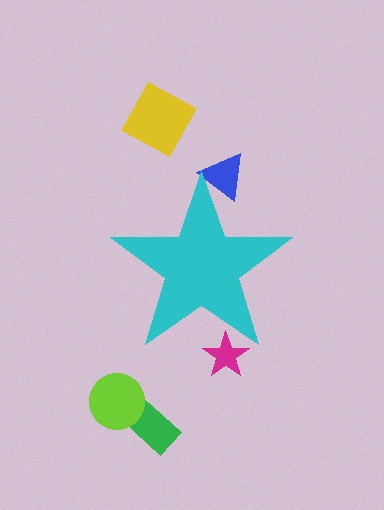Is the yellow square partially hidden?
No, the yellow square is fully visible.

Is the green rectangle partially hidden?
No, the green rectangle is fully visible.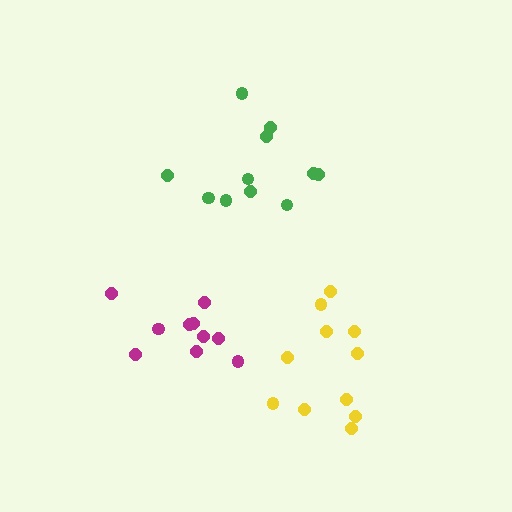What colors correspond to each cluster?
The clusters are colored: yellow, magenta, green.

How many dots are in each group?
Group 1: 11 dots, Group 2: 10 dots, Group 3: 11 dots (32 total).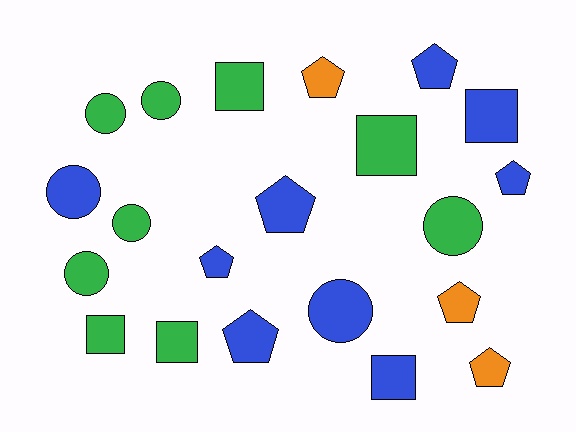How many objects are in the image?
There are 21 objects.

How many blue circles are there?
There are 2 blue circles.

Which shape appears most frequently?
Pentagon, with 8 objects.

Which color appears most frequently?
Blue, with 9 objects.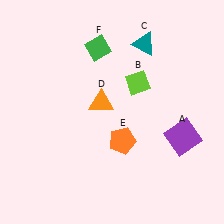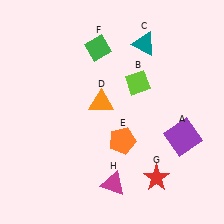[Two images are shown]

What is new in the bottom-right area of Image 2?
A magenta triangle (H) was added in the bottom-right area of Image 2.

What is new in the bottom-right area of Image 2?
A red star (G) was added in the bottom-right area of Image 2.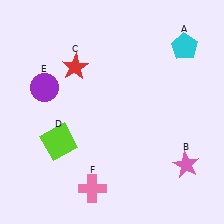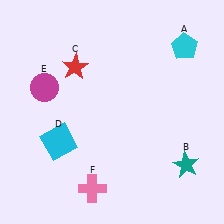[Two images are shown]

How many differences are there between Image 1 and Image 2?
There are 3 differences between the two images.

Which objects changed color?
B changed from pink to teal. D changed from lime to cyan. E changed from purple to magenta.